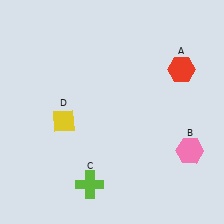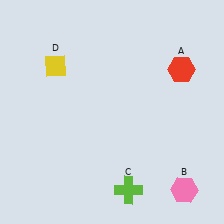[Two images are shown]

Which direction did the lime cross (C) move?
The lime cross (C) moved right.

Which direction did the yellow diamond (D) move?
The yellow diamond (D) moved up.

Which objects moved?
The objects that moved are: the pink hexagon (B), the lime cross (C), the yellow diamond (D).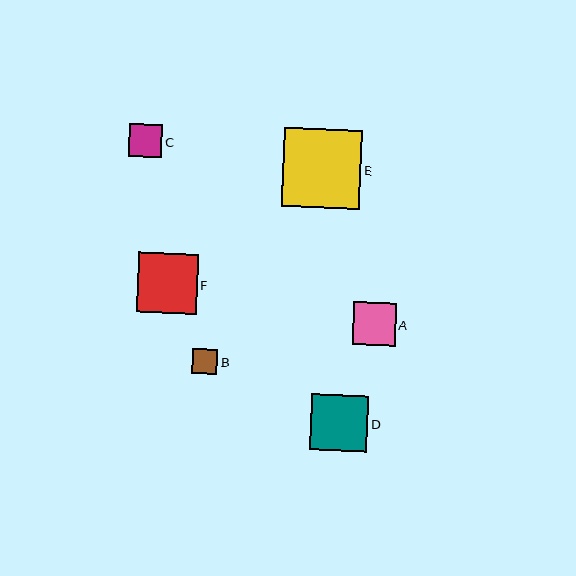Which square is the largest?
Square E is the largest with a size of approximately 79 pixels.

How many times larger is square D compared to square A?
Square D is approximately 1.3 times the size of square A.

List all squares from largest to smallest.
From largest to smallest: E, F, D, A, C, B.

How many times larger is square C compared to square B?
Square C is approximately 1.3 times the size of square B.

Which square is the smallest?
Square B is the smallest with a size of approximately 26 pixels.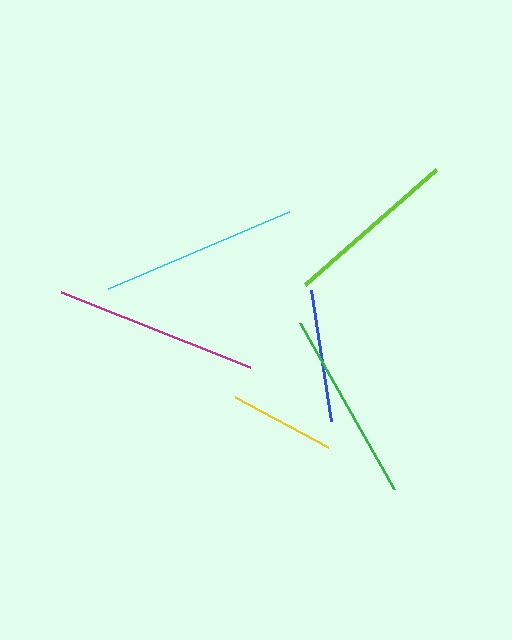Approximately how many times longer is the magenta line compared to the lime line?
The magenta line is approximately 1.2 times the length of the lime line.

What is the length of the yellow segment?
The yellow segment is approximately 106 pixels long.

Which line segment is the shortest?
The yellow line is the shortest at approximately 106 pixels.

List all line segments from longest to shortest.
From longest to shortest: magenta, cyan, green, lime, blue, yellow.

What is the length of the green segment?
The green segment is approximately 191 pixels long.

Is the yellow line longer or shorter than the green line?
The green line is longer than the yellow line.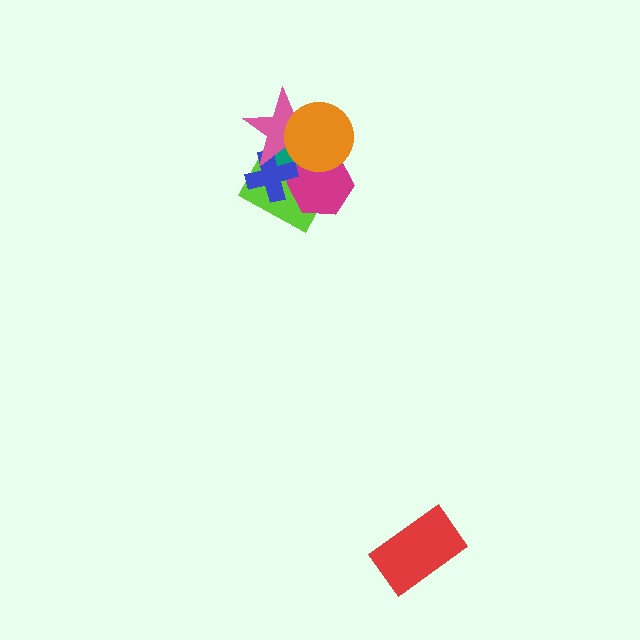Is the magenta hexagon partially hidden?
Yes, it is partially covered by another shape.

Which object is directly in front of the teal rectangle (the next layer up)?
The magenta hexagon is directly in front of the teal rectangle.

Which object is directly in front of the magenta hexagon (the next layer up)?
The blue cross is directly in front of the magenta hexagon.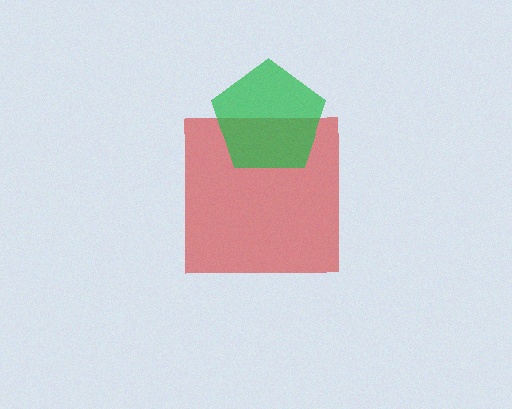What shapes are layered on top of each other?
The layered shapes are: a red square, a green pentagon.